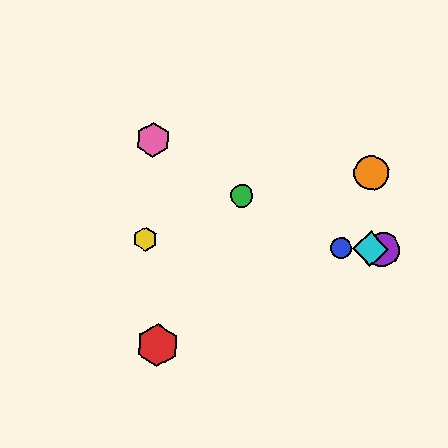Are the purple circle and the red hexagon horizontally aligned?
No, the purple circle is at y≈250 and the red hexagon is at y≈345.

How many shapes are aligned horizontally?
4 shapes (the blue circle, the yellow hexagon, the purple circle, the cyan diamond) are aligned horizontally.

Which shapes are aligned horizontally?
The blue circle, the yellow hexagon, the purple circle, the cyan diamond are aligned horizontally.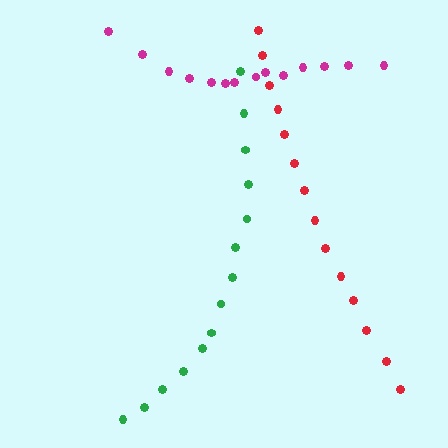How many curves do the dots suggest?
There are 3 distinct paths.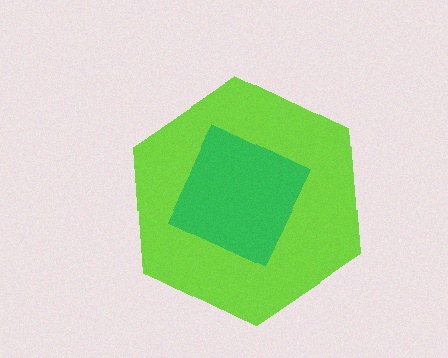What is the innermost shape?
The green diamond.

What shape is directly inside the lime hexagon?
The green diamond.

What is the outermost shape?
The lime hexagon.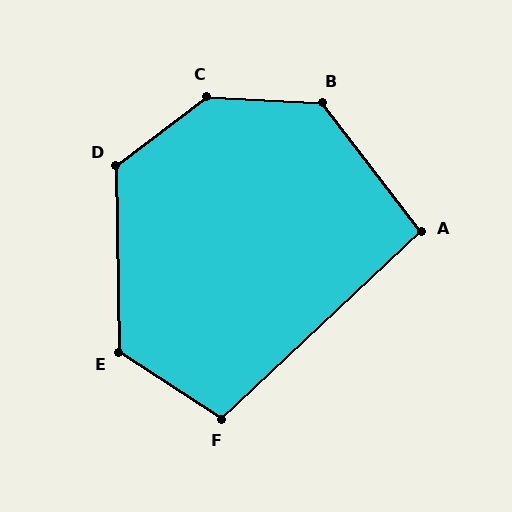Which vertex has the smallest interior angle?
A, at approximately 96 degrees.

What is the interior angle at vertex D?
Approximately 126 degrees (obtuse).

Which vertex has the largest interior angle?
C, at approximately 140 degrees.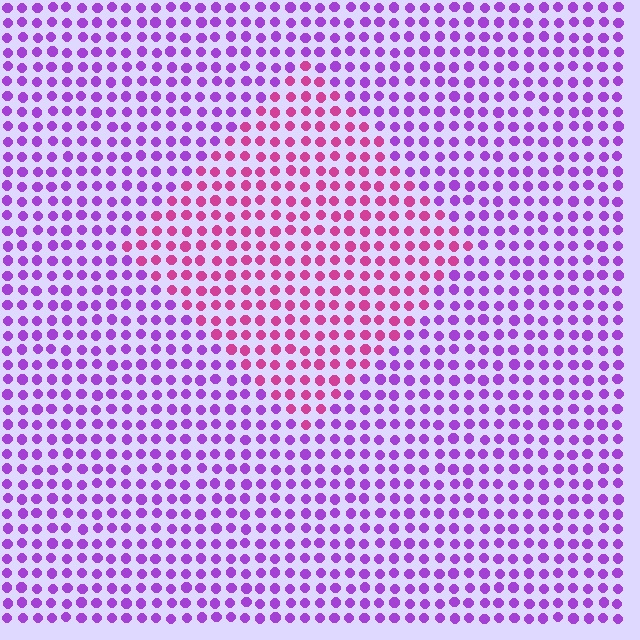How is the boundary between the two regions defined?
The boundary is defined purely by a slight shift in hue (about 43 degrees). Spacing, size, and orientation are identical on both sides.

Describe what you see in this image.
The image is filled with small purple elements in a uniform arrangement. A diamond-shaped region is visible where the elements are tinted to a slightly different hue, forming a subtle color boundary.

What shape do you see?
I see a diamond.